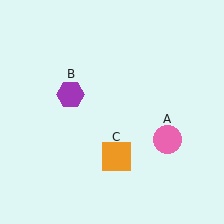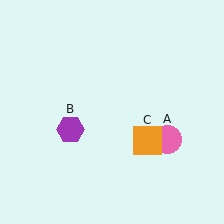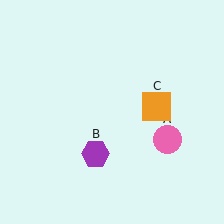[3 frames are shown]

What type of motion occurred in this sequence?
The purple hexagon (object B), orange square (object C) rotated counterclockwise around the center of the scene.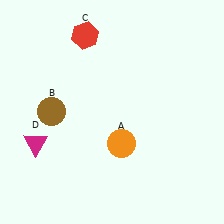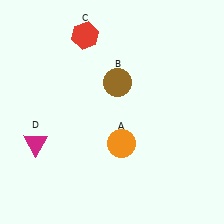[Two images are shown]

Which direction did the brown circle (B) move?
The brown circle (B) moved right.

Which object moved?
The brown circle (B) moved right.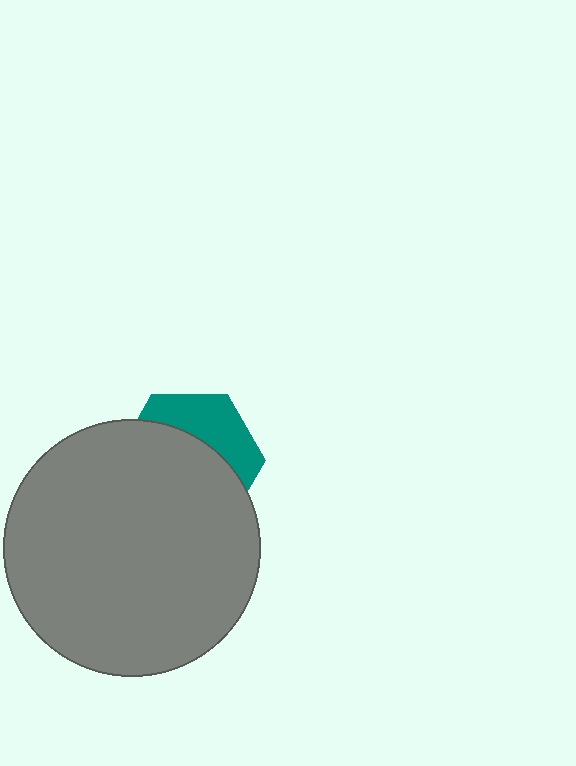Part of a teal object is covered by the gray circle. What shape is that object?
It is a hexagon.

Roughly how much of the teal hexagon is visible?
A small part of it is visible (roughly 35%).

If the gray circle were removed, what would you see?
You would see the complete teal hexagon.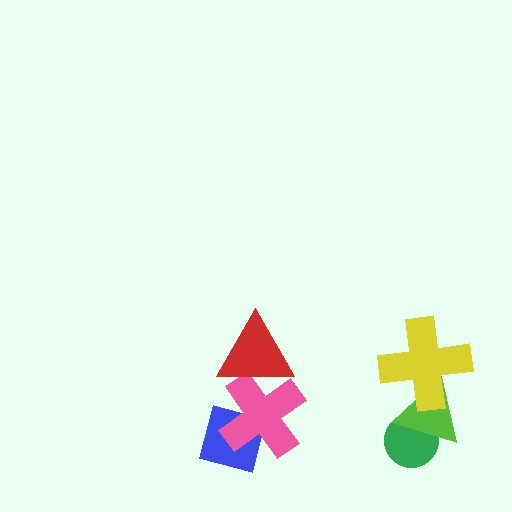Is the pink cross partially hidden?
Yes, it is partially covered by another shape.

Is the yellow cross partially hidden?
No, no other shape covers it.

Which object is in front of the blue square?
The pink cross is in front of the blue square.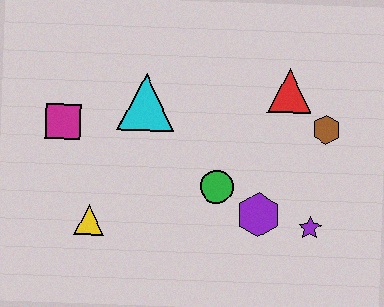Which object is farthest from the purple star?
The magenta square is farthest from the purple star.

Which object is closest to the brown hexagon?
The red triangle is closest to the brown hexagon.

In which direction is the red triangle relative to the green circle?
The red triangle is above the green circle.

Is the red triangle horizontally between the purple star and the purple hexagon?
Yes